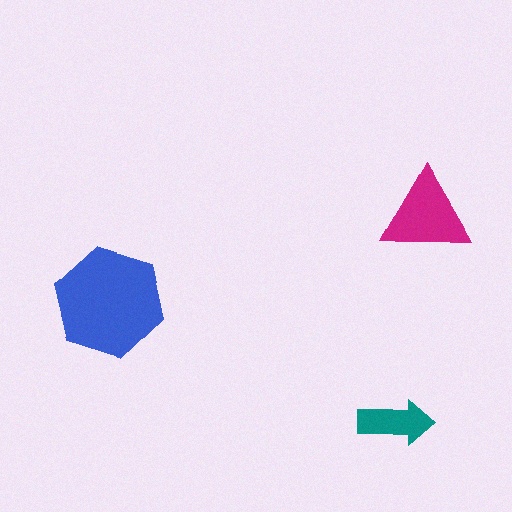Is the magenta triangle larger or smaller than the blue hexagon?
Smaller.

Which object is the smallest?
The teal arrow.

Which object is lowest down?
The teal arrow is bottommost.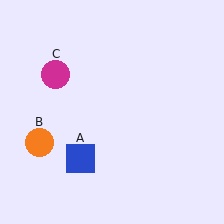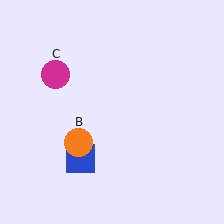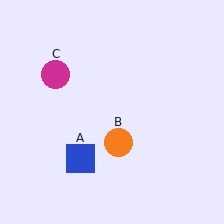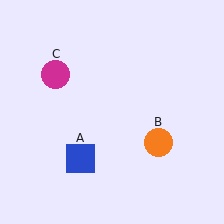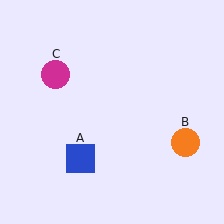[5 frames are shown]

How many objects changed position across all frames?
1 object changed position: orange circle (object B).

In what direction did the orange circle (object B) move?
The orange circle (object B) moved right.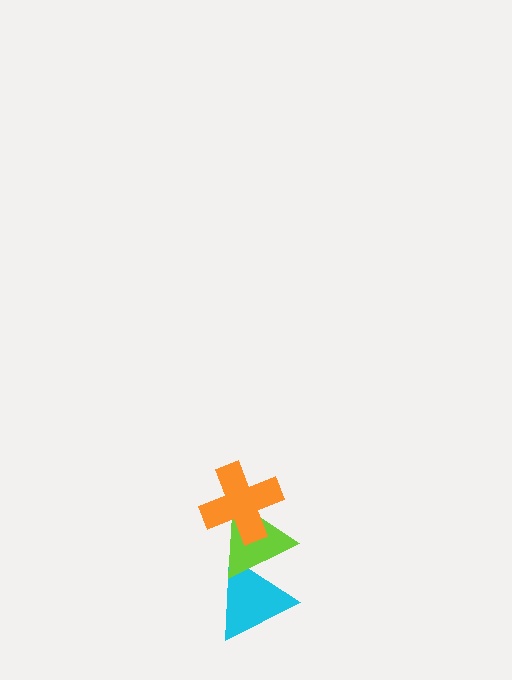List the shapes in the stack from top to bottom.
From top to bottom: the orange cross, the lime triangle, the cyan triangle.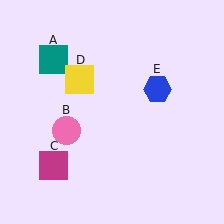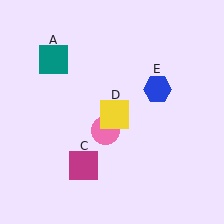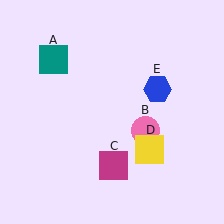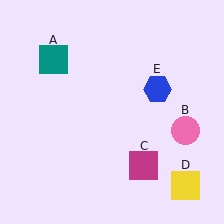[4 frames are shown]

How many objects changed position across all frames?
3 objects changed position: pink circle (object B), magenta square (object C), yellow square (object D).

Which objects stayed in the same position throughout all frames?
Teal square (object A) and blue hexagon (object E) remained stationary.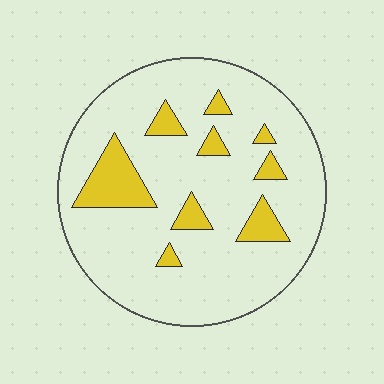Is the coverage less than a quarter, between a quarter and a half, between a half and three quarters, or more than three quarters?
Less than a quarter.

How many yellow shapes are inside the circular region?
9.